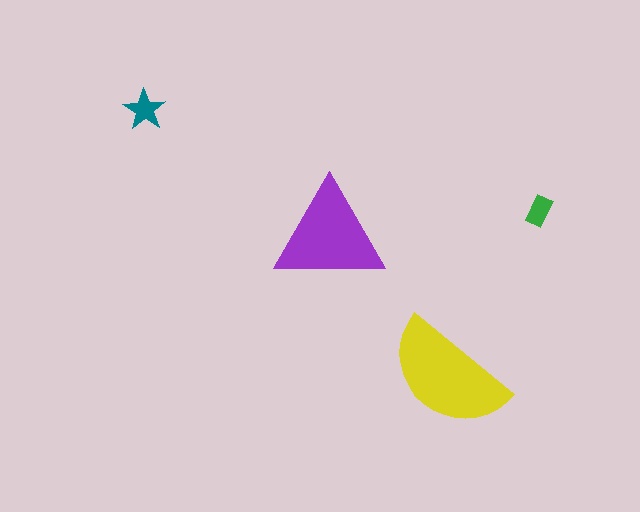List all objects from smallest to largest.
The green rectangle, the teal star, the purple triangle, the yellow semicircle.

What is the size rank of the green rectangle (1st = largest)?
4th.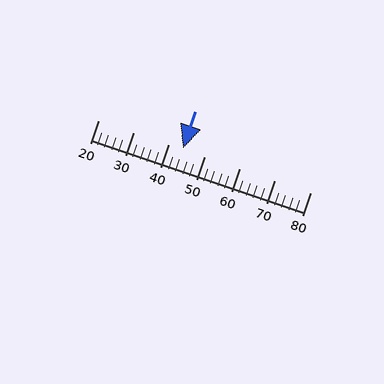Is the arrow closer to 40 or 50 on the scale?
The arrow is closer to 40.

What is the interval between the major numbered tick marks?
The major tick marks are spaced 10 units apart.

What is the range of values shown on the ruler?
The ruler shows values from 20 to 80.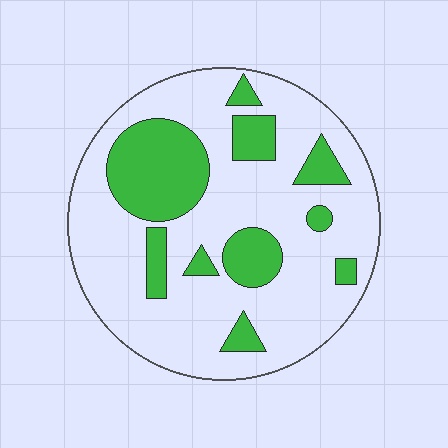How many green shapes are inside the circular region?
10.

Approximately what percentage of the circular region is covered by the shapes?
Approximately 25%.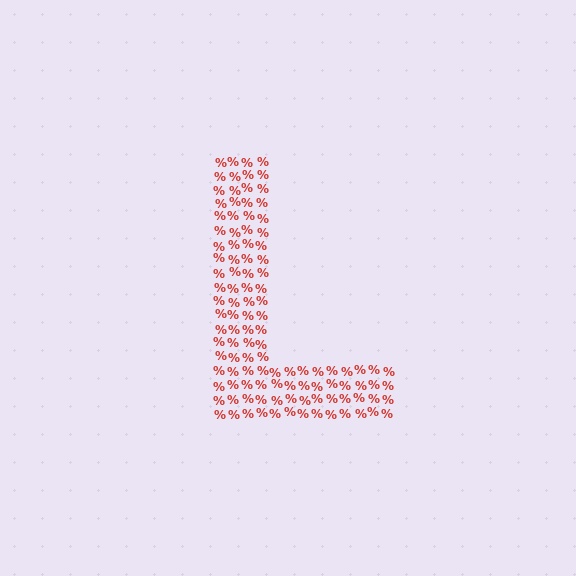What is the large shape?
The large shape is the letter L.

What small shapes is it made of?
It is made of small percent signs.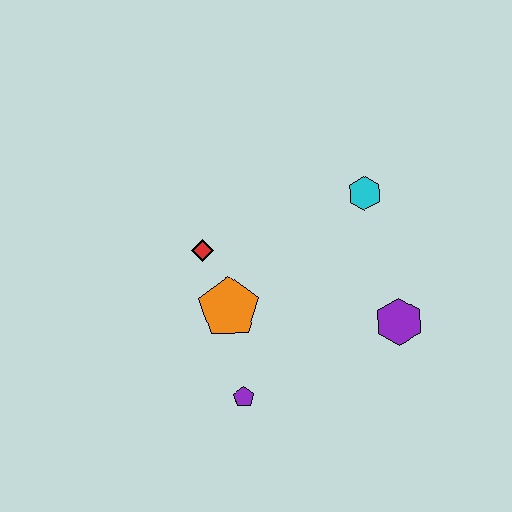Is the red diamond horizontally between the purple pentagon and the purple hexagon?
No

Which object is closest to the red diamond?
The orange pentagon is closest to the red diamond.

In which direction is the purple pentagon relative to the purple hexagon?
The purple pentagon is to the left of the purple hexagon.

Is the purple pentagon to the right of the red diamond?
Yes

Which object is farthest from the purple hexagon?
The red diamond is farthest from the purple hexagon.